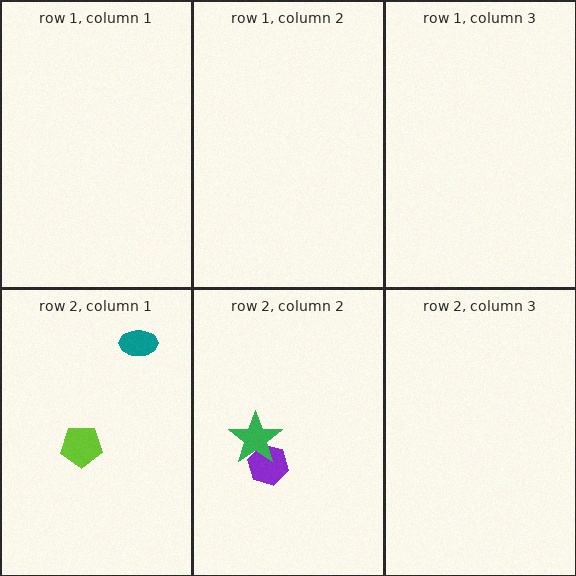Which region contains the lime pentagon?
The row 2, column 1 region.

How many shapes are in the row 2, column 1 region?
2.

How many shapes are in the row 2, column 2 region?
2.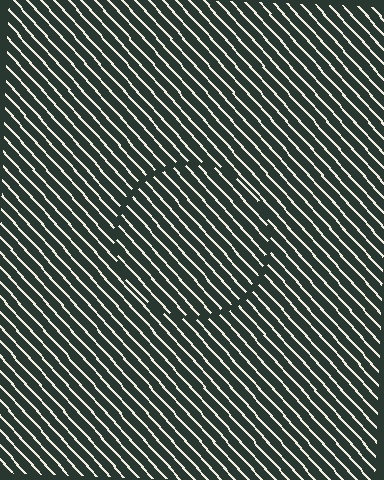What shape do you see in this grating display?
An illusory circle. The interior of the shape contains the same grating, shifted by half a period — the contour is defined by the phase discontinuity where line-ends from the inner and outer gratings abut.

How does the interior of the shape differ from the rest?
The interior of the shape contains the same grating, shifted by half a period — the contour is defined by the phase discontinuity where line-ends from the inner and outer gratings abut.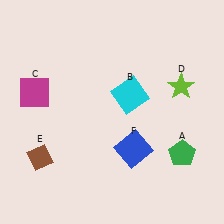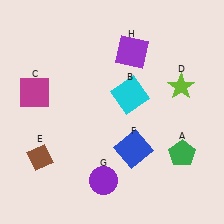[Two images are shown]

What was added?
A purple circle (G), a purple square (H) were added in Image 2.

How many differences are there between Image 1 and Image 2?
There are 2 differences between the two images.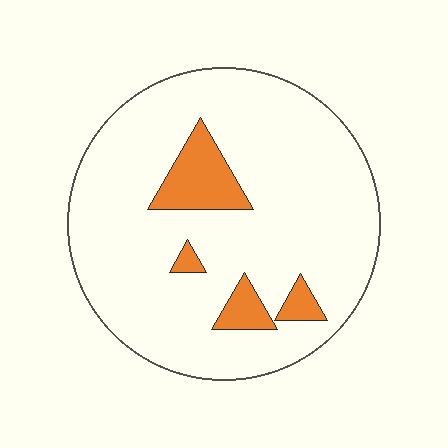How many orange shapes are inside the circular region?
4.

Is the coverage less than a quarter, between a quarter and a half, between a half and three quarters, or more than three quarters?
Less than a quarter.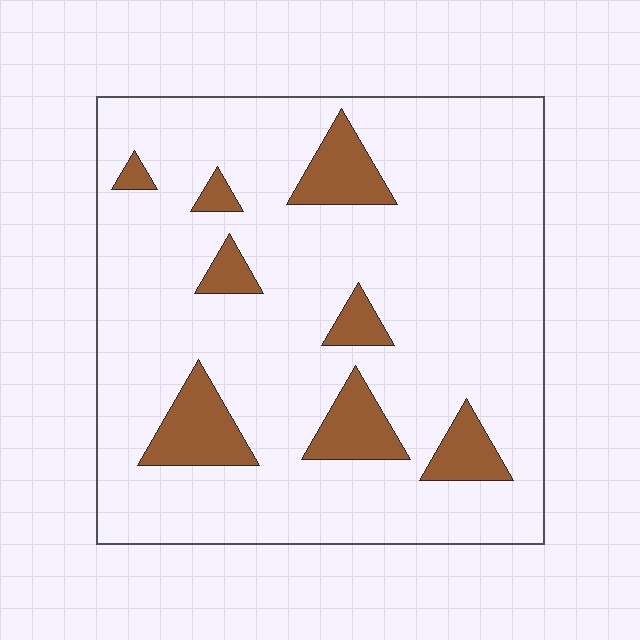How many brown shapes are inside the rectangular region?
8.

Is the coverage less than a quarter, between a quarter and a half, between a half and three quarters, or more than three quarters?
Less than a quarter.